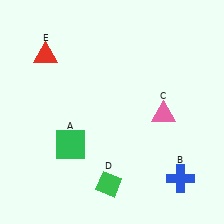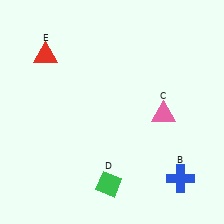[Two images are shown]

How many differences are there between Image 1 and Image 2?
There is 1 difference between the two images.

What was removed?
The green square (A) was removed in Image 2.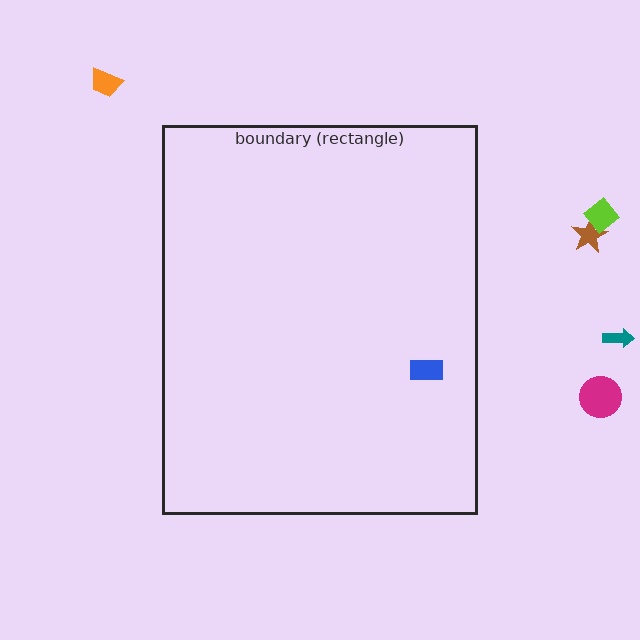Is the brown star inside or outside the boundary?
Outside.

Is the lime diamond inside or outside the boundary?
Outside.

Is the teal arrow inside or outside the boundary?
Outside.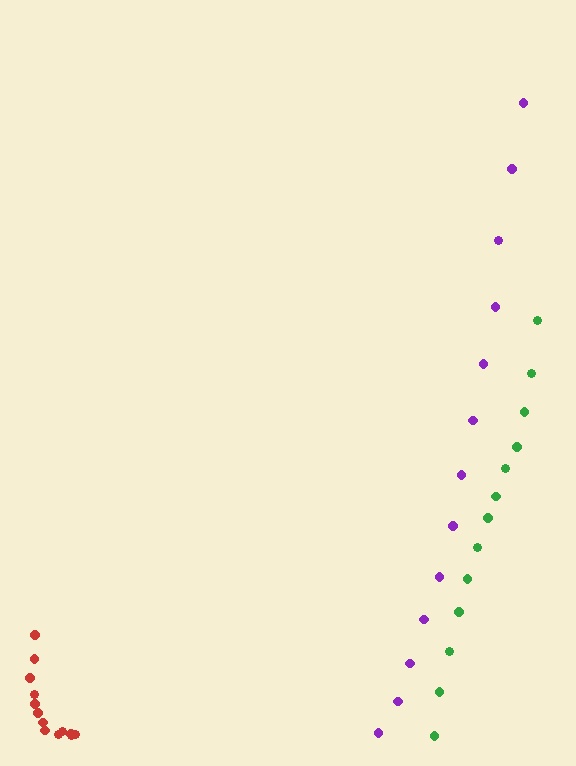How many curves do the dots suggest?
There are 3 distinct paths.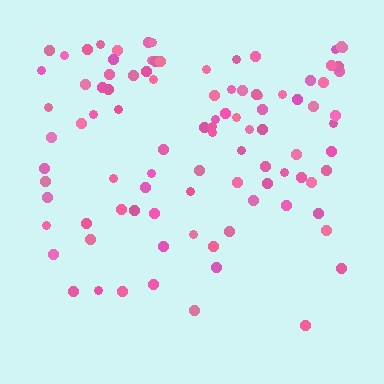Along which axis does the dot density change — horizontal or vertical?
Vertical.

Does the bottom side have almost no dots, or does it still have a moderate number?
Still a moderate number, just noticeably fewer than the top.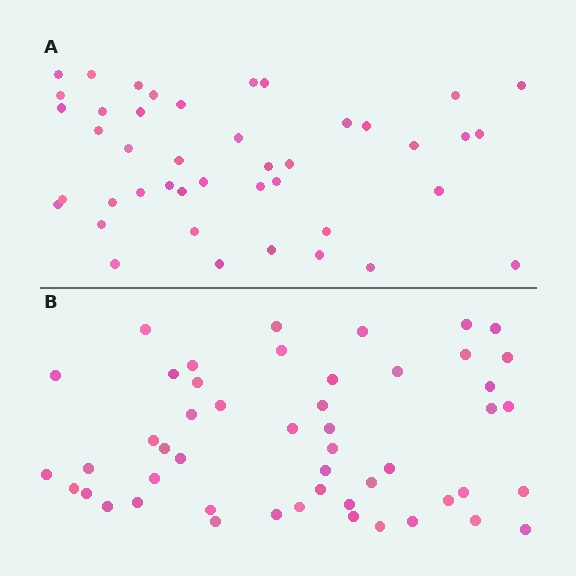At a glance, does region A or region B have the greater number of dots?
Region B (the bottom region) has more dots.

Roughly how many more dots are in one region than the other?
Region B has roughly 8 or so more dots than region A.